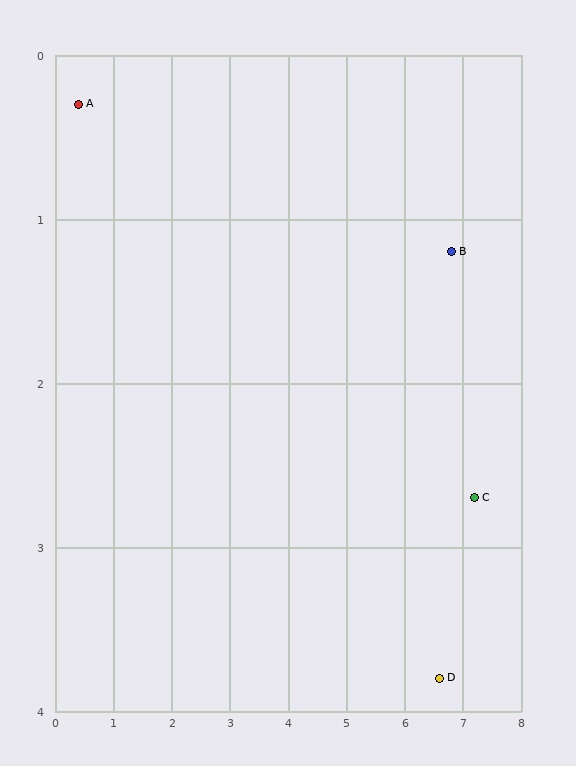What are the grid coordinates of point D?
Point D is at approximately (6.6, 3.8).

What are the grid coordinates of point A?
Point A is at approximately (0.4, 0.3).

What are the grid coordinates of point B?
Point B is at approximately (6.8, 1.2).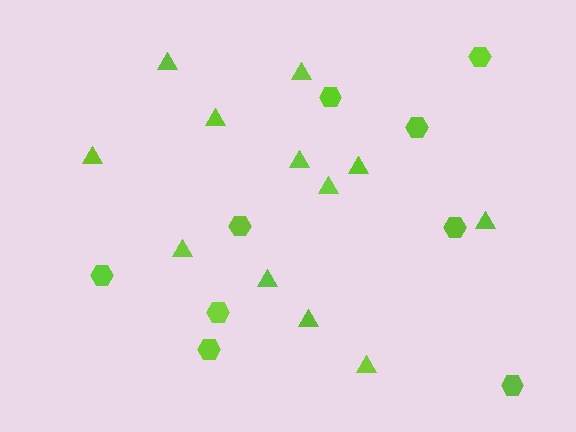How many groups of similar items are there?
There are 2 groups: one group of triangles (12) and one group of hexagons (9).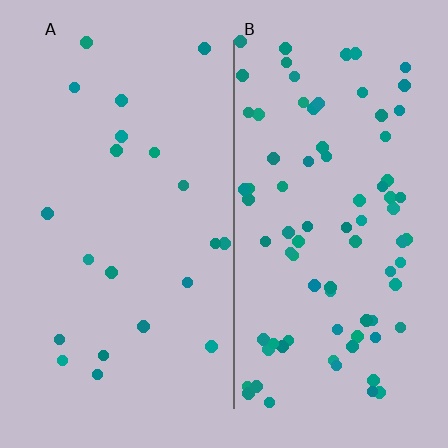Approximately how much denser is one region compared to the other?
Approximately 3.9× — region B over region A.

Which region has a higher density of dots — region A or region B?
B (the right).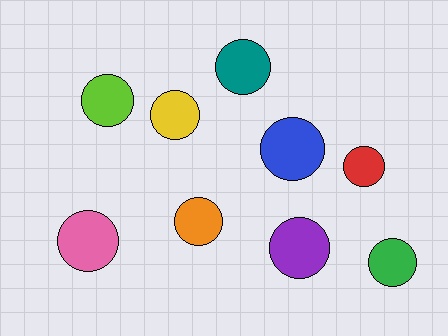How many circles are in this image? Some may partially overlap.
There are 9 circles.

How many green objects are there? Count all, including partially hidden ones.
There is 1 green object.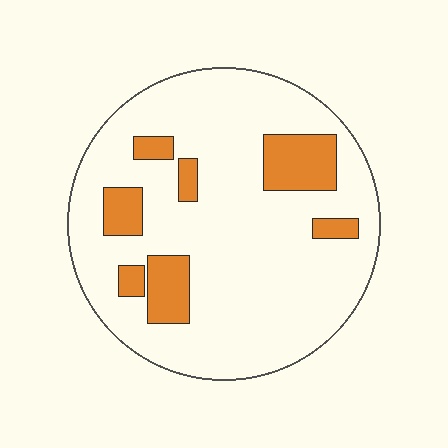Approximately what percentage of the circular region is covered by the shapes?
Approximately 15%.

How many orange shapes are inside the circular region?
7.